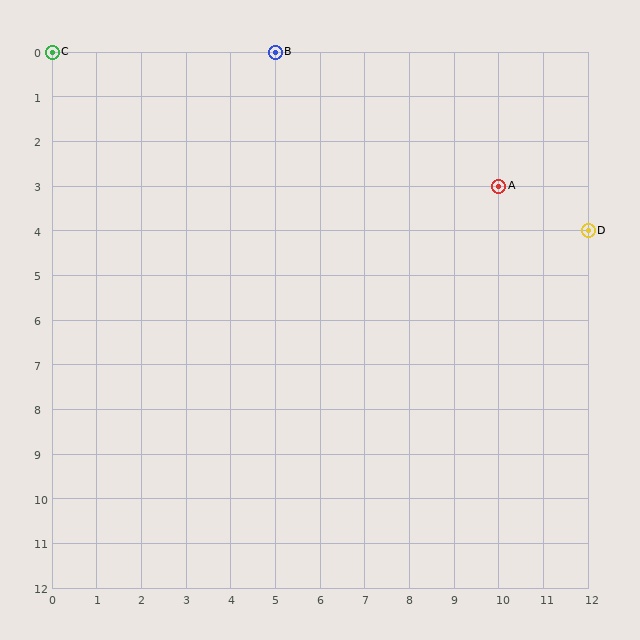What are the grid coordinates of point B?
Point B is at grid coordinates (5, 0).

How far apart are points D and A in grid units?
Points D and A are 2 columns and 1 row apart (about 2.2 grid units diagonally).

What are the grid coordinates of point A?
Point A is at grid coordinates (10, 3).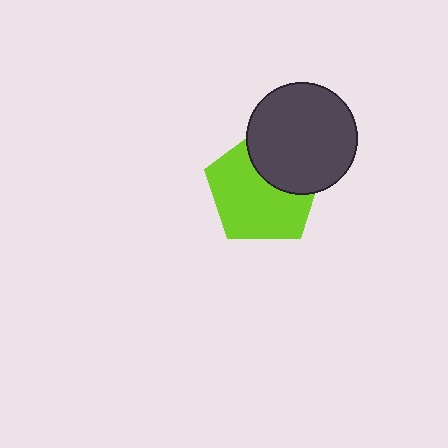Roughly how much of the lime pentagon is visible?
Most of it is visible (roughly 66%).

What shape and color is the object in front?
The object in front is a dark gray circle.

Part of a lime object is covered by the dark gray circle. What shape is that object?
It is a pentagon.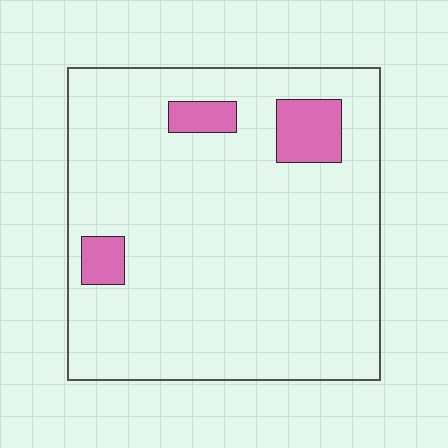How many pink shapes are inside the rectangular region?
3.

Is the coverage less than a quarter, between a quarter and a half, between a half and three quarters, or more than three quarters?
Less than a quarter.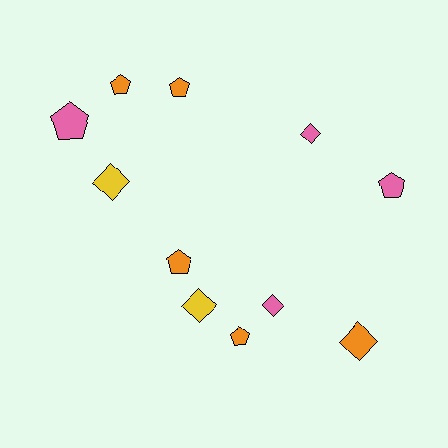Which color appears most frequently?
Orange, with 5 objects.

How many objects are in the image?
There are 11 objects.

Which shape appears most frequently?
Pentagon, with 6 objects.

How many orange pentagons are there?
There are 4 orange pentagons.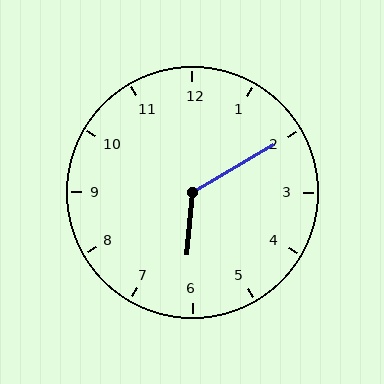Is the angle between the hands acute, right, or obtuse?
It is obtuse.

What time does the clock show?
6:10.